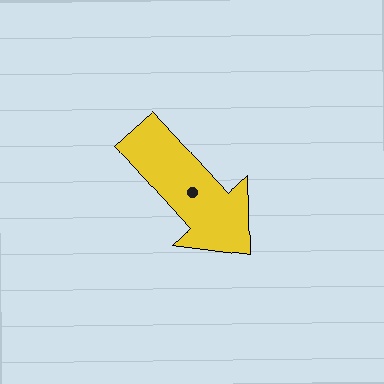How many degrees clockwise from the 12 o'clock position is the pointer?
Approximately 138 degrees.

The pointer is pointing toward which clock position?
Roughly 5 o'clock.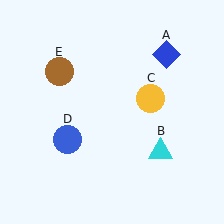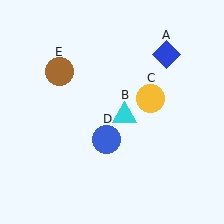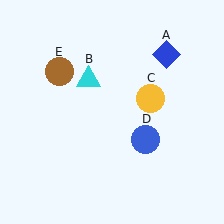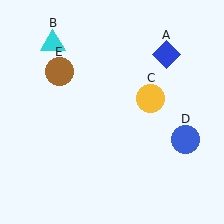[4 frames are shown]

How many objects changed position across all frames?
2 objects changed position: cyan triangle (object B), blue circle (object D).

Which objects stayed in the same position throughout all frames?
Blue diamond (object A) and yellow circle (object C) and brown circle (object E) remained stationary.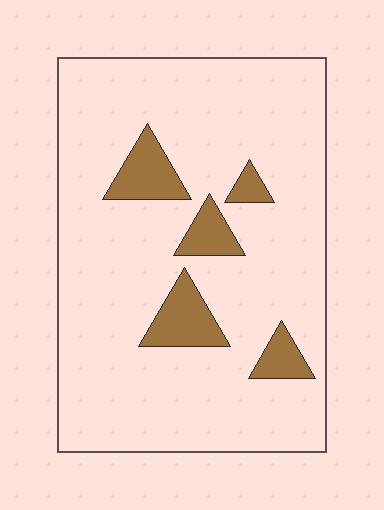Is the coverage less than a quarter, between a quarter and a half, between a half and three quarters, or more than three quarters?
Less than a quarter.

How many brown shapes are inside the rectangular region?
5.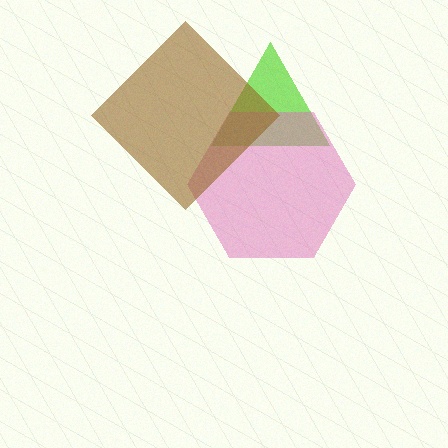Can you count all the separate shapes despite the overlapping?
Yes, there are 3 separate shapes.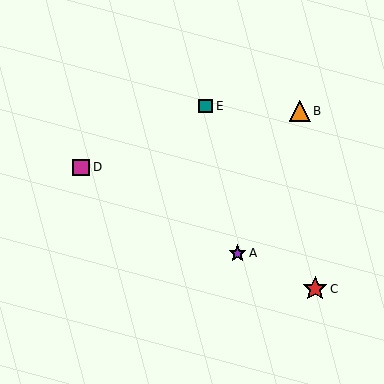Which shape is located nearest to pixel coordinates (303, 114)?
The orange triangle (labeled B) at (300, 111) is nearest to that location.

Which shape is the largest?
The red star (labeled C) is the largest.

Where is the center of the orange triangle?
The center of the orange triangle is at (300, 111).